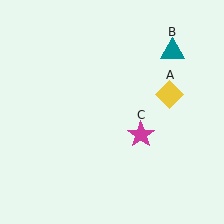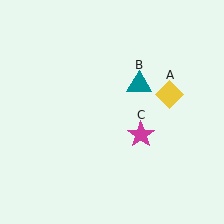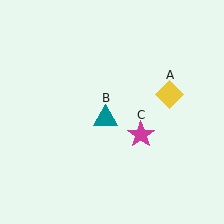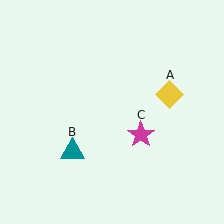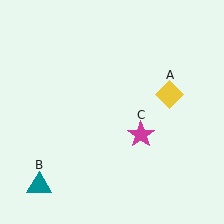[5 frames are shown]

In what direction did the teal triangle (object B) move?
The teal triangle (object B) moved down and to the left.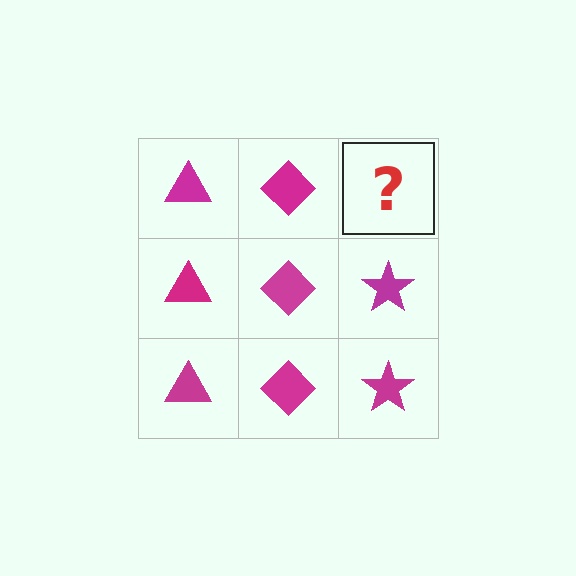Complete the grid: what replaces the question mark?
The question mark should be replaced with a magenta star.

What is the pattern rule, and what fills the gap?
The rule is that each column has a consistent shape. The gap should be filled with a magenta star.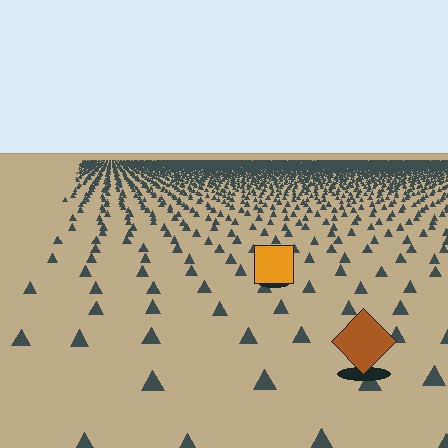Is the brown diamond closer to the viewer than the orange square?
Yes. The brown diamond is closer — you can tell from the texture gradient: the ground texture is coarser near it.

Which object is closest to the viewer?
The brown diamond is closest. The texture marks near it are larger and more spread out.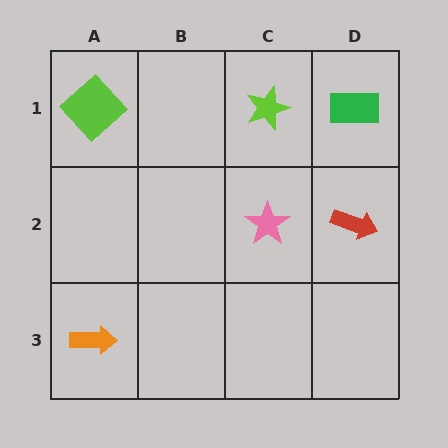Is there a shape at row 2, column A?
No, that cell is empty.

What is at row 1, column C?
A lime star.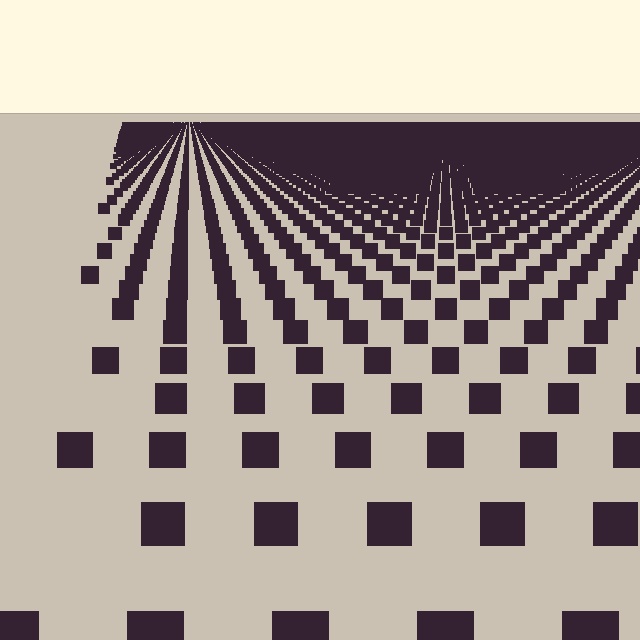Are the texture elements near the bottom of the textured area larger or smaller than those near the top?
Larger. Near the bottom, elements are closer to the viewer and appear at a bigger on-screen size.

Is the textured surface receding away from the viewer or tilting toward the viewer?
The surface is receding away from the viewer. Texture elements get smaller and denser toward the top.